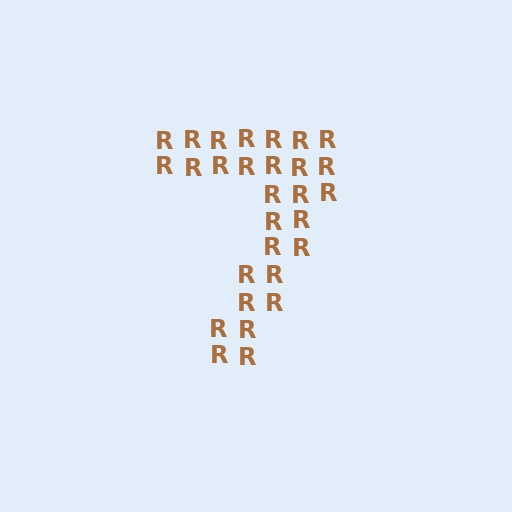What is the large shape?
The large shape is the digit 7.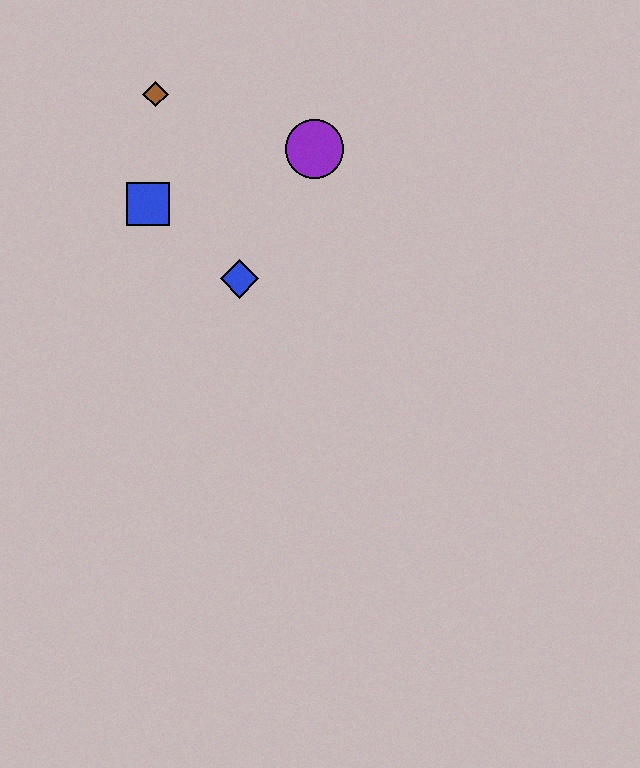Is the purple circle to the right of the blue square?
Yes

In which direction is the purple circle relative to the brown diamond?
The purple circle is to the right of the brown diamond.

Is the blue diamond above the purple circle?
No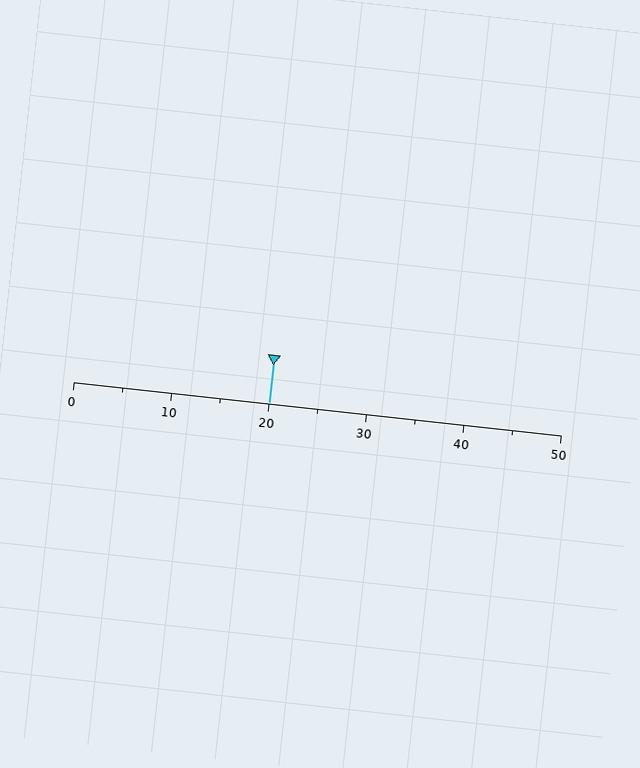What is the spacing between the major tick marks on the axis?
The major ticks are spaced 10 apart.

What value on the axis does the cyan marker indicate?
The marker indicates approximately 20.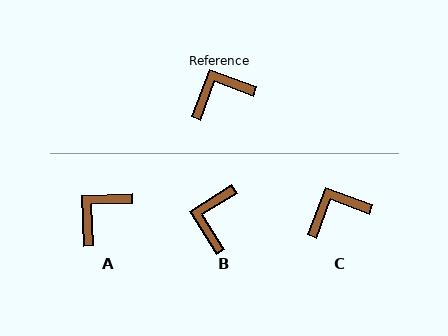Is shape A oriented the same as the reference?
No, it is off by about 23 degrees.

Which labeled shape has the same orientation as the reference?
C.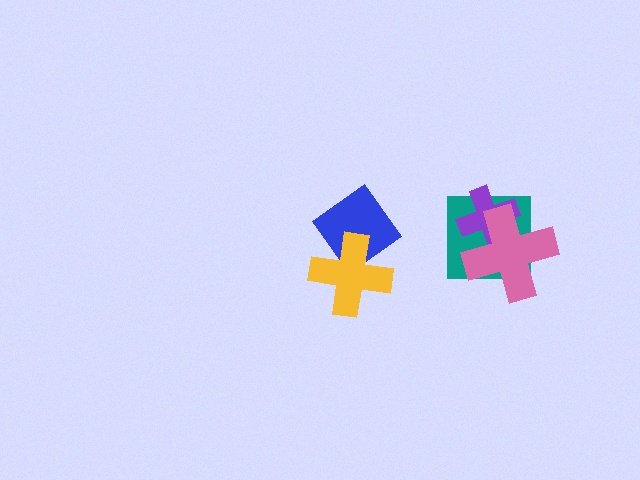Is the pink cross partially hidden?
No, no other shape covers it.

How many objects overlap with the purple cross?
2 objects overlap with the purple cross.